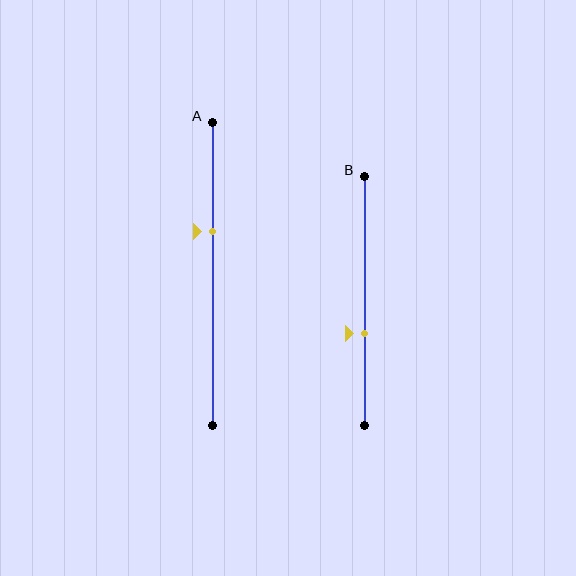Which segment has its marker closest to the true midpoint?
Segment B has its marker closest to the true midpoint.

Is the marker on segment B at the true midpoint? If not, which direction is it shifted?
No, the marker on segment B is shifted downward by about 13% of the segment length.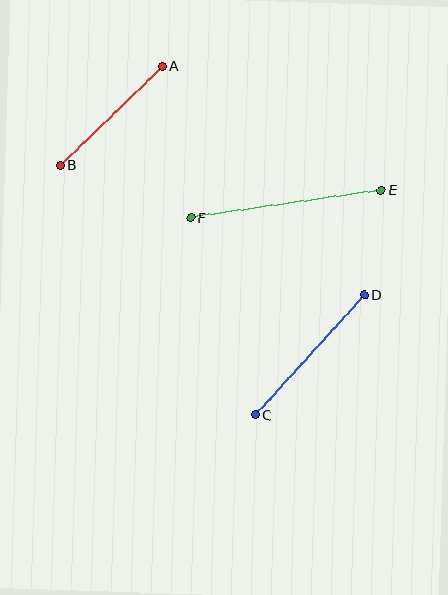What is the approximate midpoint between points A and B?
The midpoint is at approximately (111, 116) pixels.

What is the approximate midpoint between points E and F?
The midpoint is at approximately (286, 204) pixels.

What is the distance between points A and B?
The distance is approximately 142 pixels.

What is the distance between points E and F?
The distance is approximately 193 pixels.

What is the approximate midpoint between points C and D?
The midpoint is at approximately (310, 355) pixels.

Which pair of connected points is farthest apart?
Points E and F are farthest apart.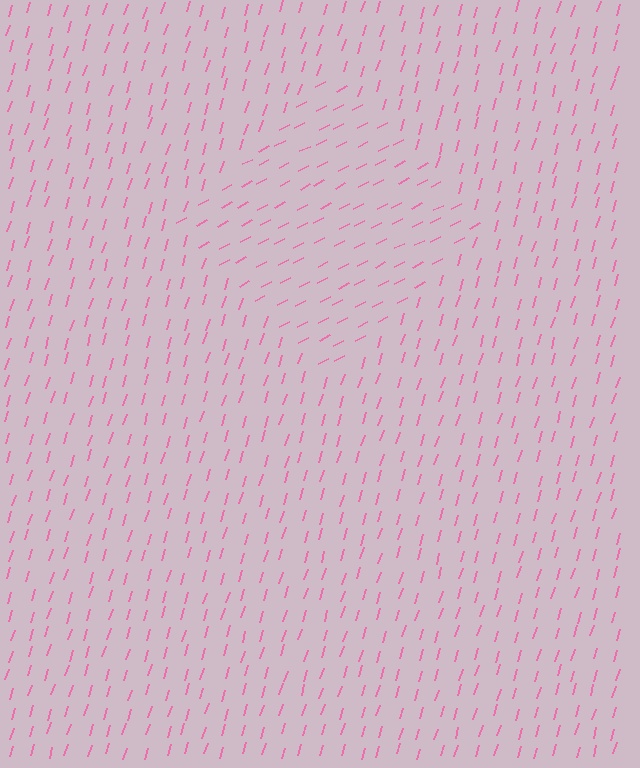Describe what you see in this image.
The image is filled with small pink line segments. A diamond region in the image has lines oriented differently from the surrounding lines, creating a visible texture boundary.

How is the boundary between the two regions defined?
The boundary is defined purely by a change in line orientation (approximately 45 degrees difference). All lines are the same color and thickness.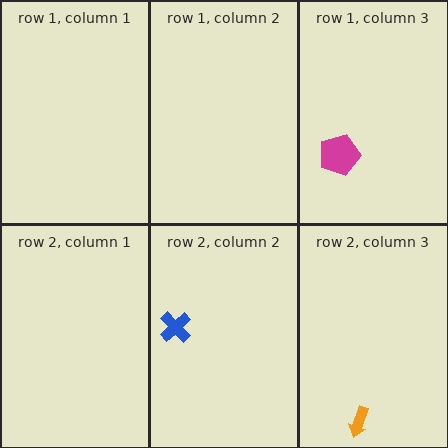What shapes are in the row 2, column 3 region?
The orange arrow.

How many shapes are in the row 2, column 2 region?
1.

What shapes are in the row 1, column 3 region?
The magenta pentagon.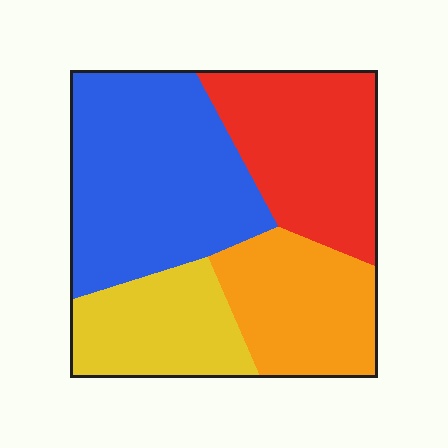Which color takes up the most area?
Blue, at roughly 35%.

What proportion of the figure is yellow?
Yellow covers around 20% of the figure.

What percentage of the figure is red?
Red takes up between a quarter and a half of the figure.